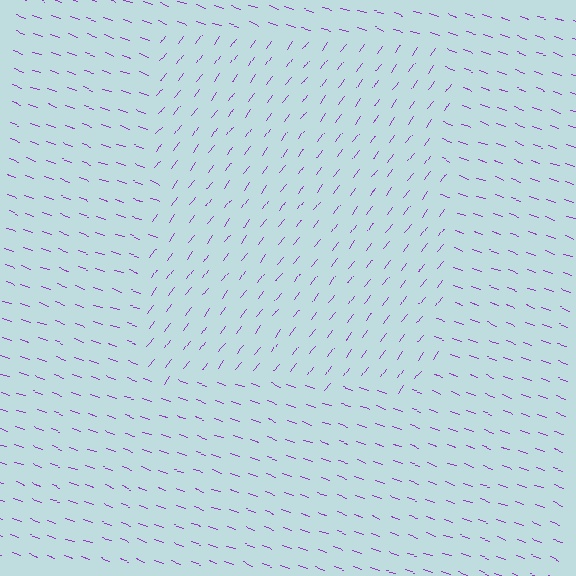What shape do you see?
I see a rectangle.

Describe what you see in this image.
The image is filled with small purple line segments. A rectangle region in the image has lines oriented differently from the surrounding lines, creating a visible texture boundary.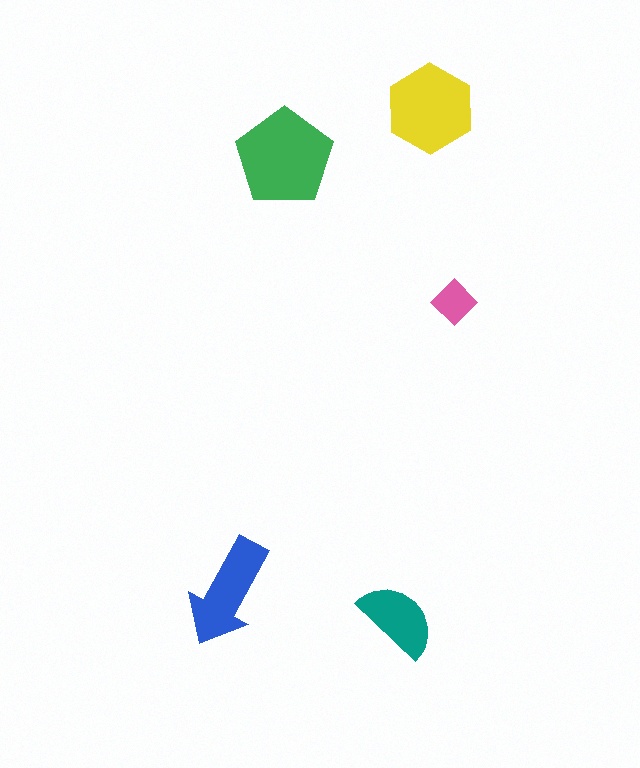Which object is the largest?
The green pentagon.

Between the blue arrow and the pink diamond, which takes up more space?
The blue arrow.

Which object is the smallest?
The pink diamond.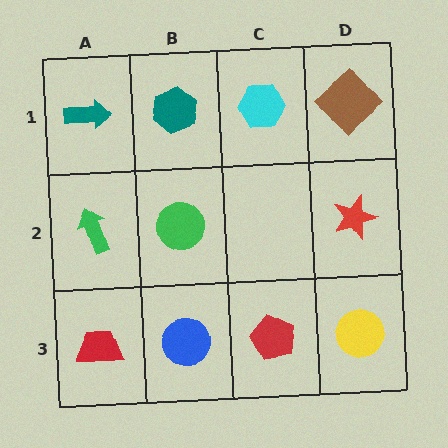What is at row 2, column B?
A green circle.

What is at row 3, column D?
A yellow circle.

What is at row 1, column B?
A teal hexagon.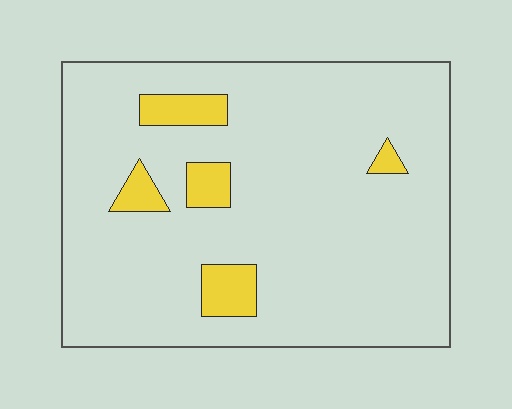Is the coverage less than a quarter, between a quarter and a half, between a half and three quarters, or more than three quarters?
Less than a quarter.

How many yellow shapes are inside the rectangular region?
5.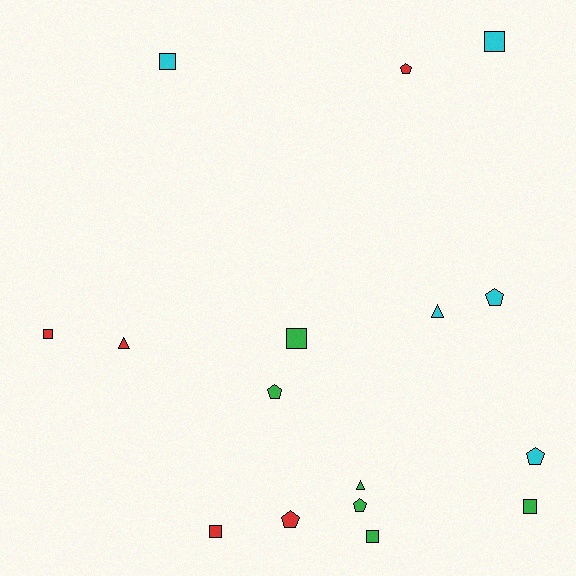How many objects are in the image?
There are 16 objects.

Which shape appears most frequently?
Square, with 7 objects.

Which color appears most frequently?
Green, with 6 objects.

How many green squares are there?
There are 3 green squares.